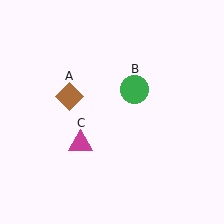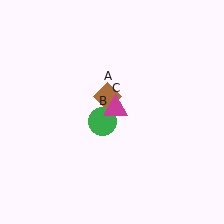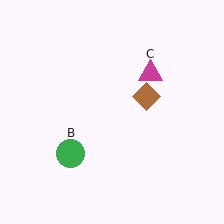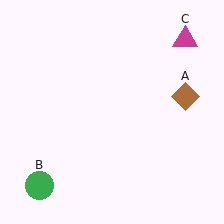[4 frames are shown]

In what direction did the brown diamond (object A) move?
The brown diamond (object A) moved right.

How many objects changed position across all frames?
3 objects changed position: brown diamond (object A), green circle (object B), magenta triangle (object C).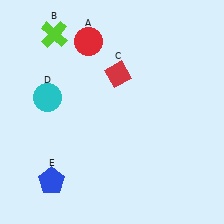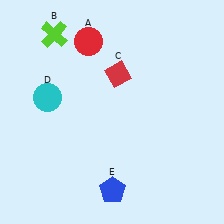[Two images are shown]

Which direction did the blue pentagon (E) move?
The blue pentagon (E) moved right.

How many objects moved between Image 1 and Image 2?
1 object moved between the two images.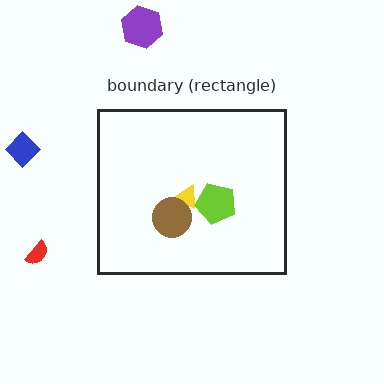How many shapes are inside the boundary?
3 inside, 3 outside.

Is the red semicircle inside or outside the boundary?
Outside.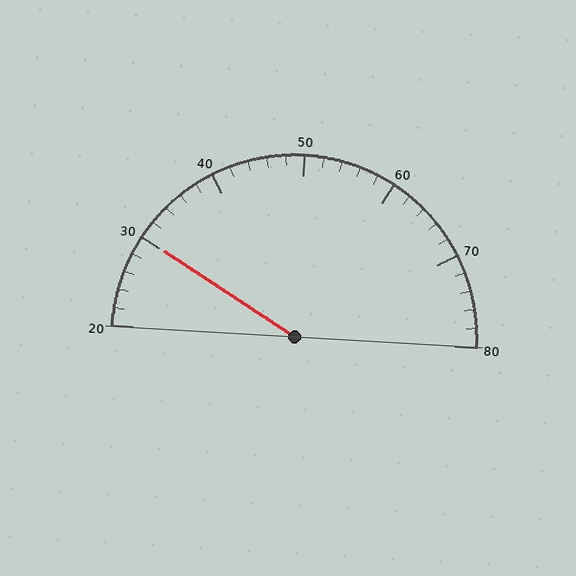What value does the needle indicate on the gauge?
The needle indicates approximately 30.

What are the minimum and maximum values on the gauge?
The gauge ranges from 20 to 80.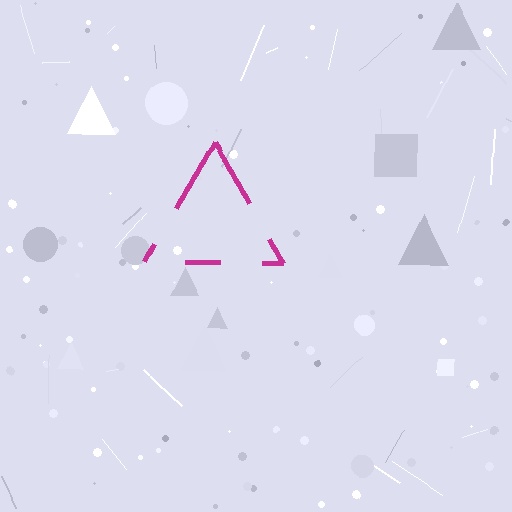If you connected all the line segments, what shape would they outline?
They would outline a triangle.